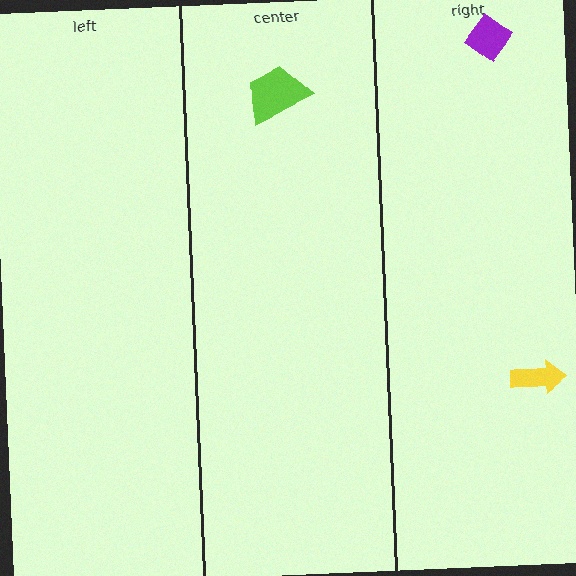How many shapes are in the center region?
1.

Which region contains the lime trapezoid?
The center region.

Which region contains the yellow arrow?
The right region.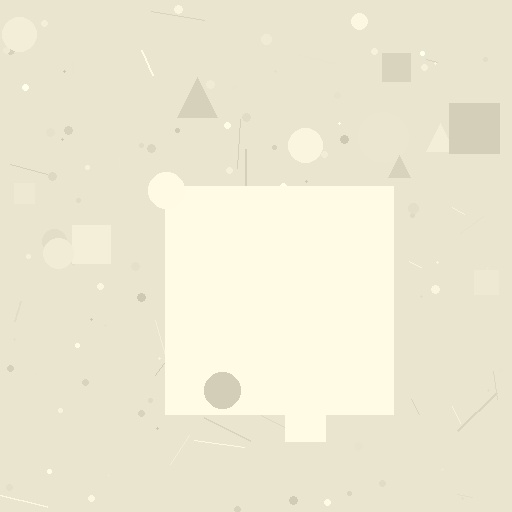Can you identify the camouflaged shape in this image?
The camouflaged shape is a square.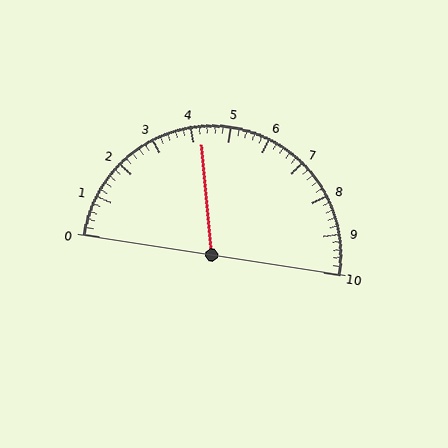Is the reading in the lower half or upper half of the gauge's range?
The reading is in the lower half of the range (0 to 10).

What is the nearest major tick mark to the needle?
The nearest major tick mark is 4.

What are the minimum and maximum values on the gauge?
The gauge ranges from 0 to 10.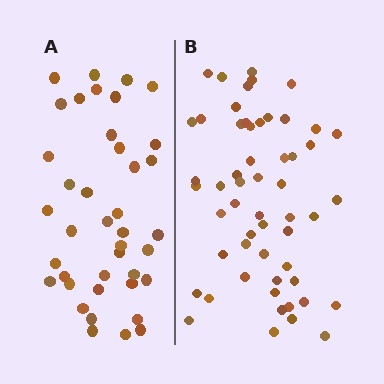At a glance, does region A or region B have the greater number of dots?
Region B (the right region) has more dots.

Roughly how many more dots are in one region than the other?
Region B has approximately 15 more dots than region A.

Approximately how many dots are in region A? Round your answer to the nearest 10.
About 40 dots.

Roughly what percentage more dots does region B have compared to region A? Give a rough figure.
About 40% more.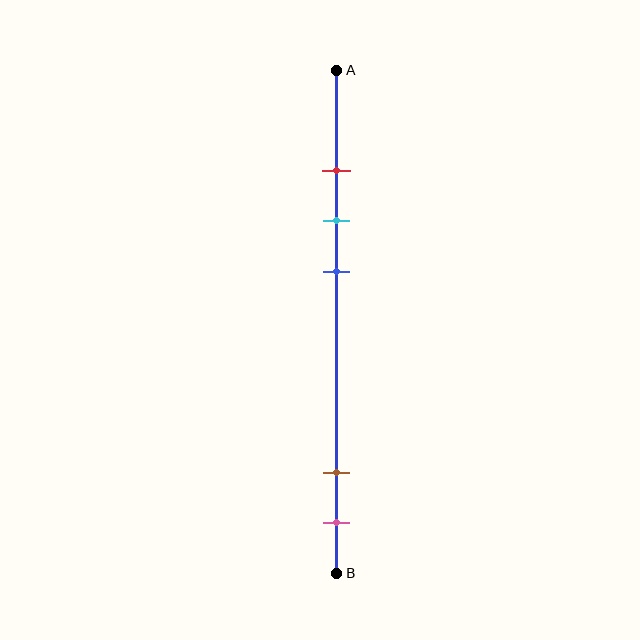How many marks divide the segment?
There are 5 marks dividing the segment.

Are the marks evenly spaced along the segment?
No, the marks are not evenly spaced.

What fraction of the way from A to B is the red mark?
The red mark is approximately 20% (0.2) of the way from A to B.